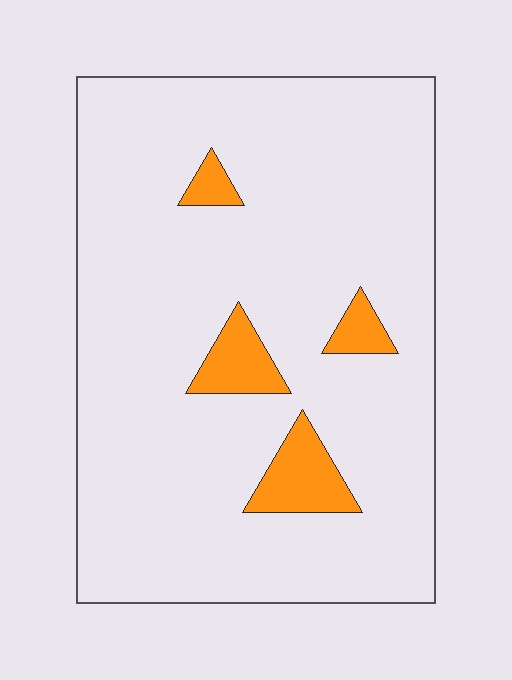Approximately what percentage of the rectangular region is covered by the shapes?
Approximately 10%.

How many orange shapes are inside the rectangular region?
4.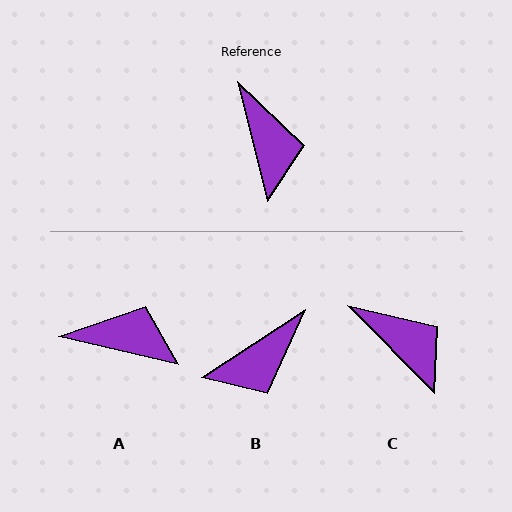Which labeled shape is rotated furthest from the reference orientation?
B, about 71 degrees away.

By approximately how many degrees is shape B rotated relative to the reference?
Approximately 71 degrees clockwise.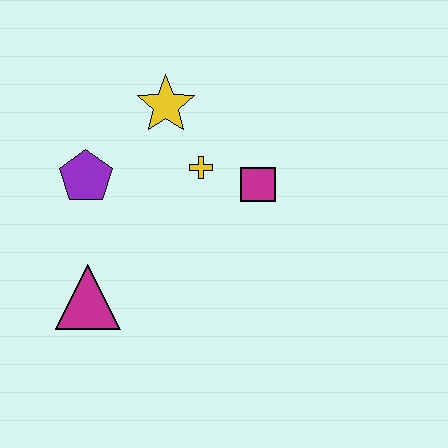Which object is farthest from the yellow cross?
The magenta triangle is farthest from the yellow cross.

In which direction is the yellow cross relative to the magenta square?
The yellow cross is to the left of the magenta square.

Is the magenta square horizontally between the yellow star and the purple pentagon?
No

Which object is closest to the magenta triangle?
The purple pentagon is closest to the magenta triangle.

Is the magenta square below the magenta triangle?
No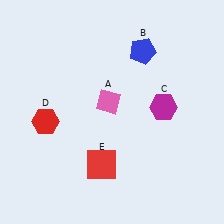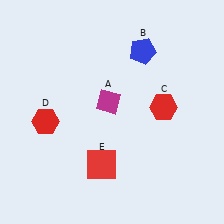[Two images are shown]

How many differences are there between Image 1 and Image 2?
There are 2 differences between the two images.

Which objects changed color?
A changed from pink to magenta. C changed from magenta to red.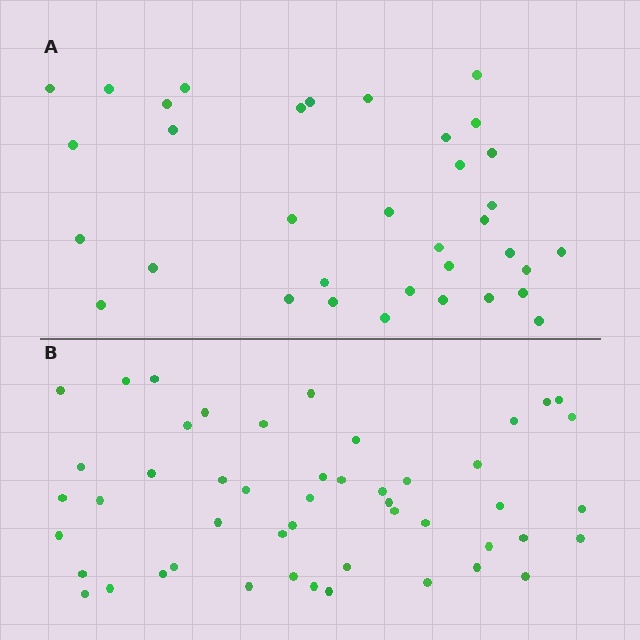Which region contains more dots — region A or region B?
Region B (the bottom region) has more dots.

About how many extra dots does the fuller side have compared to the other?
Region B has approximately 15 more dots than region A.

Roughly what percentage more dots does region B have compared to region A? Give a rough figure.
About 40% more.